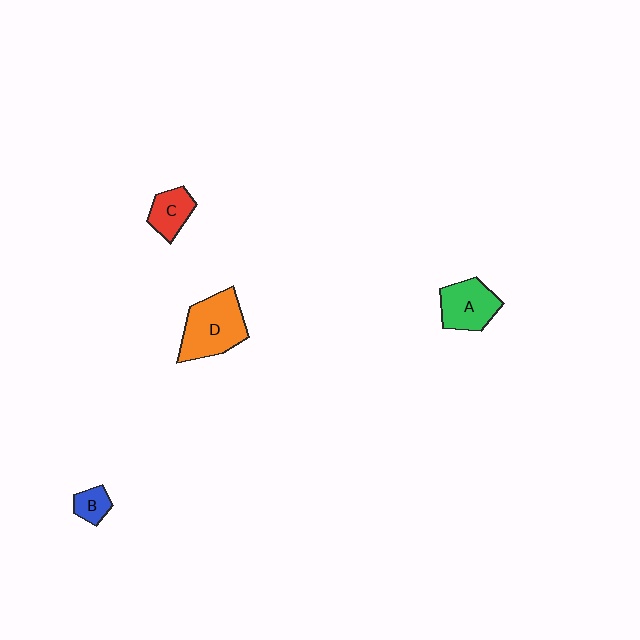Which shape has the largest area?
Shape D (orange).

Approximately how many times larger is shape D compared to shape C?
Approximately 2.0 times.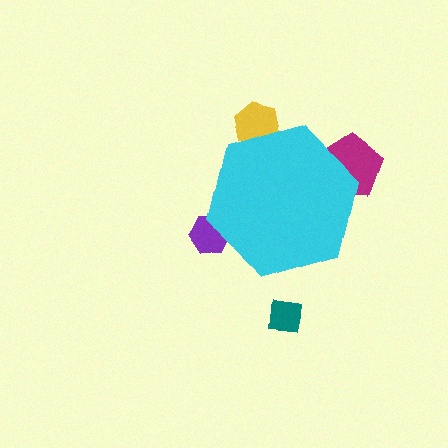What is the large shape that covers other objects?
A cyan hexagon.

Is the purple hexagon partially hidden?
Yes, the purple hexagon is partially hidden behind the cyan hexagon.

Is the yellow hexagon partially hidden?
Yes, the yellow hexagon is partially hidden behind the cyan hexagon.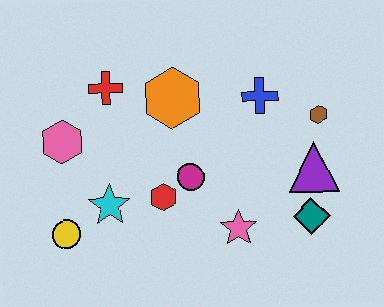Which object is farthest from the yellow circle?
The brown hexagon is farthest from the yellow circle.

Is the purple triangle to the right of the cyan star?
Yes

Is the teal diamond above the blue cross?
No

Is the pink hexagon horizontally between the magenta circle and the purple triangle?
No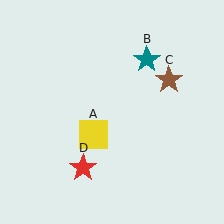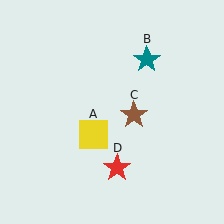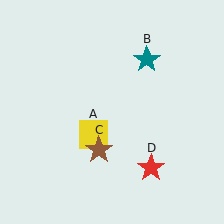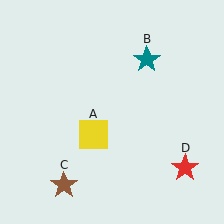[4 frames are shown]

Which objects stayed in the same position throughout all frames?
Yellow square (object A) and teal star (object B) remained stationary.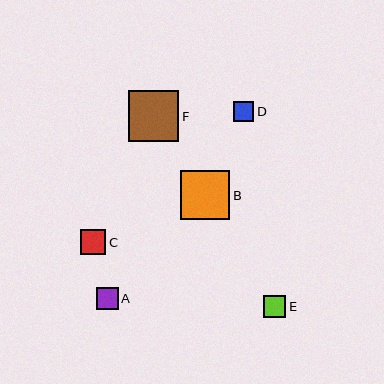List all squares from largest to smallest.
From largest to smallest: F, B, C, E, A, D.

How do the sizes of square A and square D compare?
Square A and square D are approximately the same size.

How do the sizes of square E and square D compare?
Square E and square D are approximately the same size.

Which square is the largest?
Square F is the largest with a size of approximately 50 pixels.